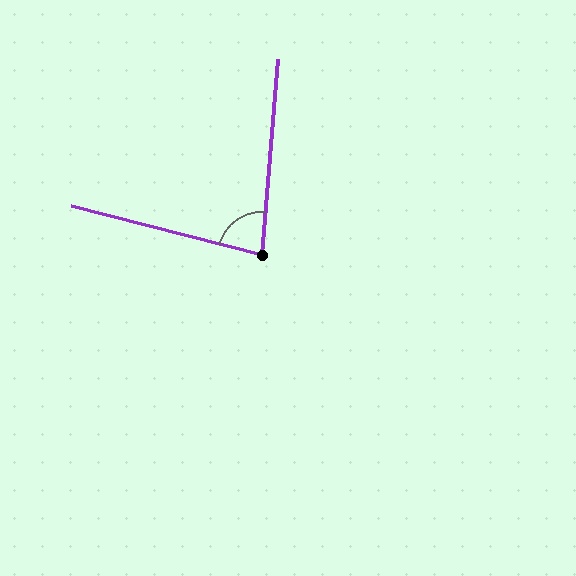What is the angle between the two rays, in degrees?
Approximately 80 degrees.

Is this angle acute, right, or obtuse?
It is acute.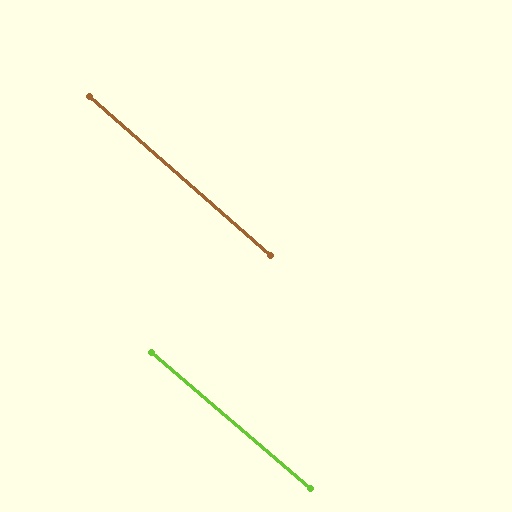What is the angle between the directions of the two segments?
Approximately 0 degrees.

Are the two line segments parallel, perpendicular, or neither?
Parallel — their directions differ by only 0.4°.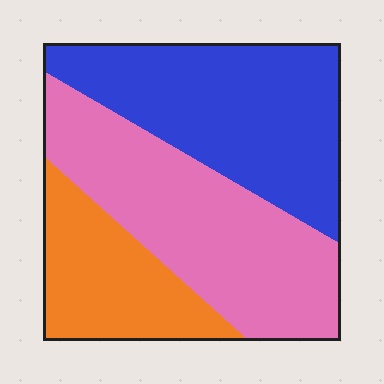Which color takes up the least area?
Orange, at roughly 20%.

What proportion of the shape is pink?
Pink covers roughly 40% of the shape.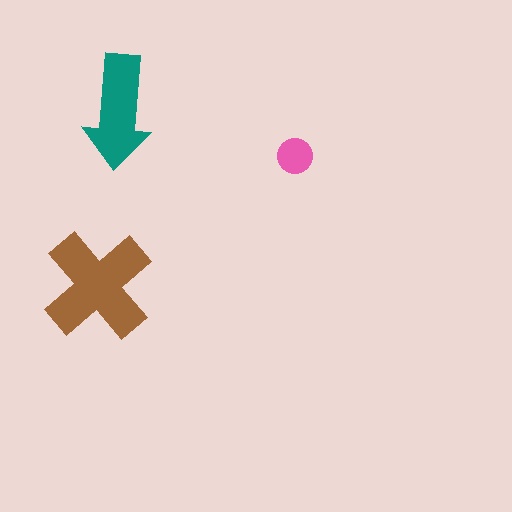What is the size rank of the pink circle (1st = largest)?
3rd.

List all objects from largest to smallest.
The brown cross, the teal arrow, the pink circle.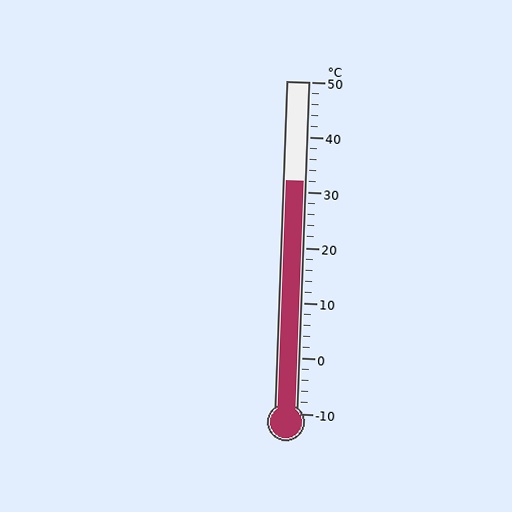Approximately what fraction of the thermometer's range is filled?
The thermometer is filled to approximately 70% of its range.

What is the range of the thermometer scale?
The thermometer scale ranges from -10°C to 50°C.